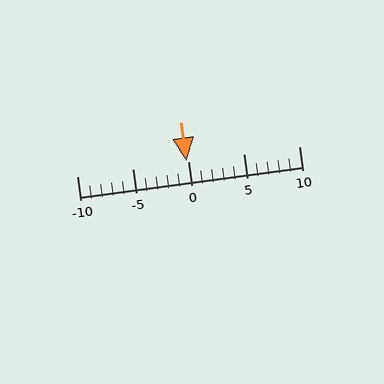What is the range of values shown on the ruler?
The ruler shows values from -10 to 10.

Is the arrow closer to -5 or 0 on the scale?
The arrow is closer to 0.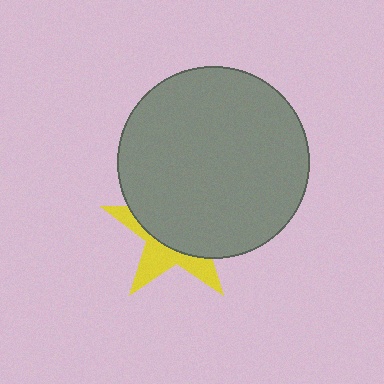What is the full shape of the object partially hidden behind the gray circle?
The partially hidden object is a yellow star.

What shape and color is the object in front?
The object in front is a gray circle.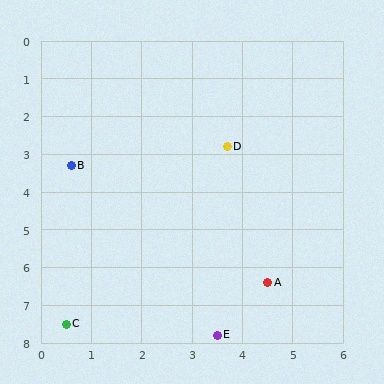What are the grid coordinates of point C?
Point C is at approximately (0.5, 7.5).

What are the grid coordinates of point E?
Point E is at approximately (3.5, 7.8).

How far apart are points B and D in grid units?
Points B and D are about 3.1 grid units apart.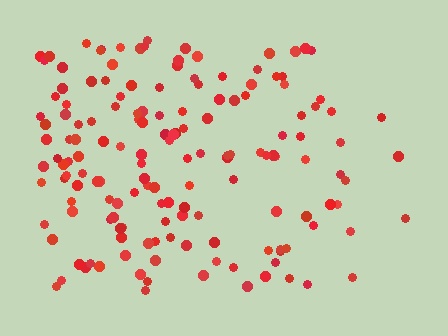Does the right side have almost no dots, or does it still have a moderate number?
Still a moderate number, just noticeably fewer than the left.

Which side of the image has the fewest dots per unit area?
The right.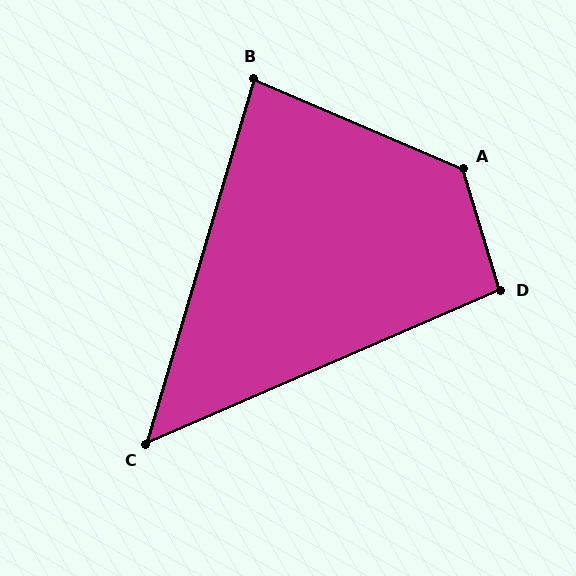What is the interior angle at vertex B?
Approximately 83 degrees (acute).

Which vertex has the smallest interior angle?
C, at approximately 50 degrees.